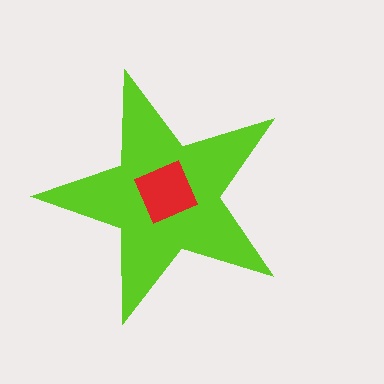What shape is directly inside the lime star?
The red square.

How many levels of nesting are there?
2.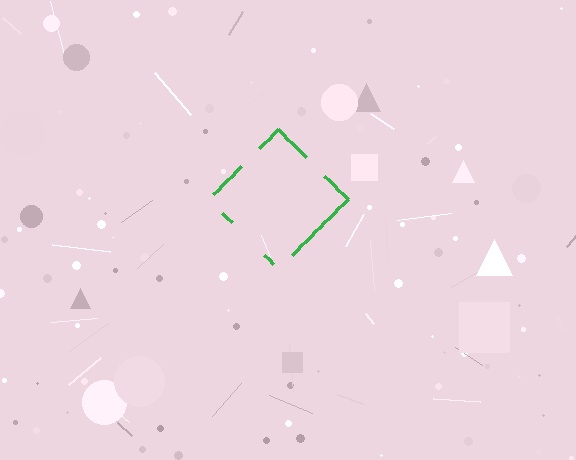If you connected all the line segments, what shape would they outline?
They would outline a diamond.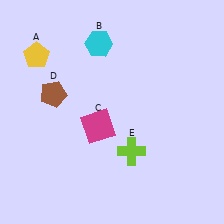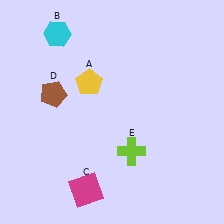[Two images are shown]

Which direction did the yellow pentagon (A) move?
The yellow pentagon (A) moved right.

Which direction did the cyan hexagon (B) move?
The cyan hexagon (B) moved left.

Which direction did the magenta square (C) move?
The magenta square (C) moved down.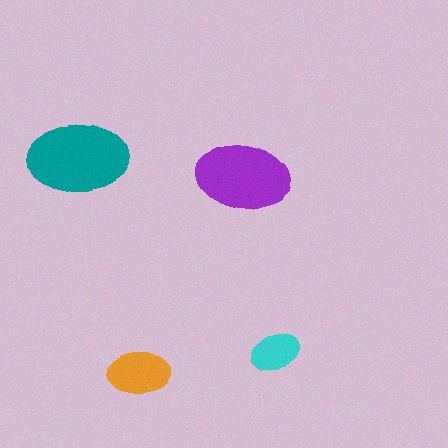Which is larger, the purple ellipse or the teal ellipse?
The teal one.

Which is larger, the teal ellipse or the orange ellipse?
The teal one.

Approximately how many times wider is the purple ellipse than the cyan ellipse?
About 2 times wider.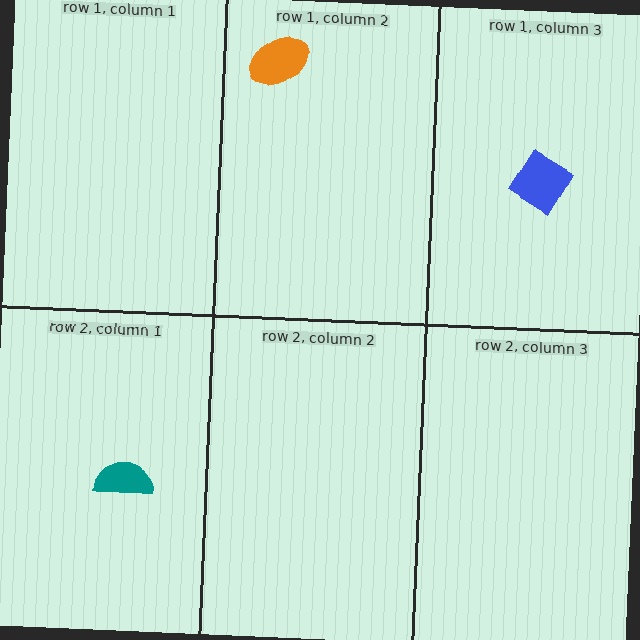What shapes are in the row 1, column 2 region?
The orange ellipse.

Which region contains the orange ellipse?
The row 1, column 2 region.